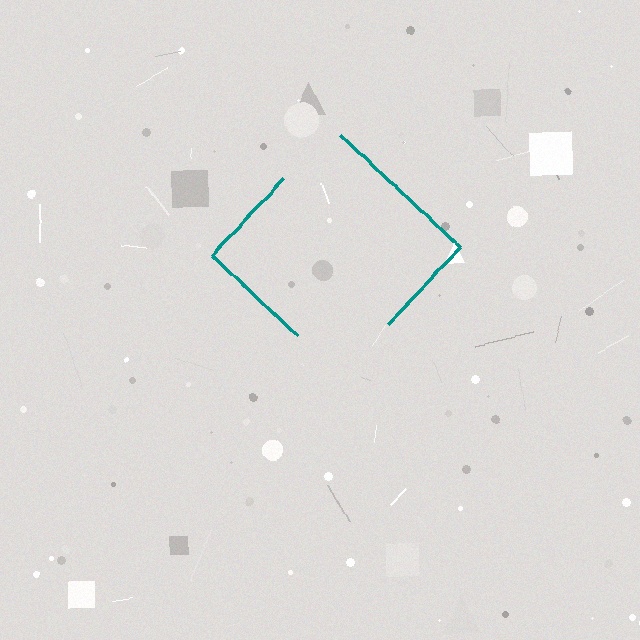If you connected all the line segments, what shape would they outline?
They would outline a diamond.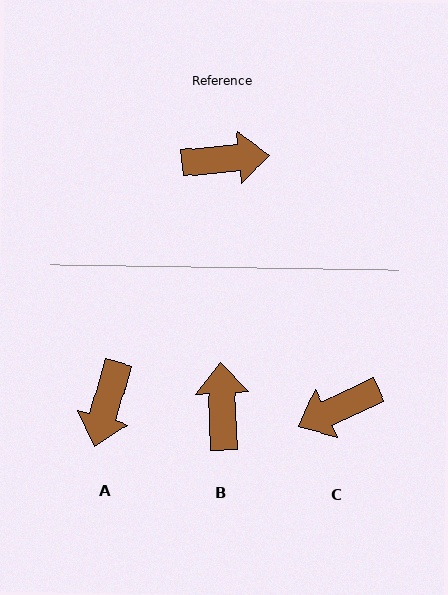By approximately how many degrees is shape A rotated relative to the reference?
Approximately 112 degrees clockwise.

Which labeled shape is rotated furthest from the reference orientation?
C, about 161 degrees away.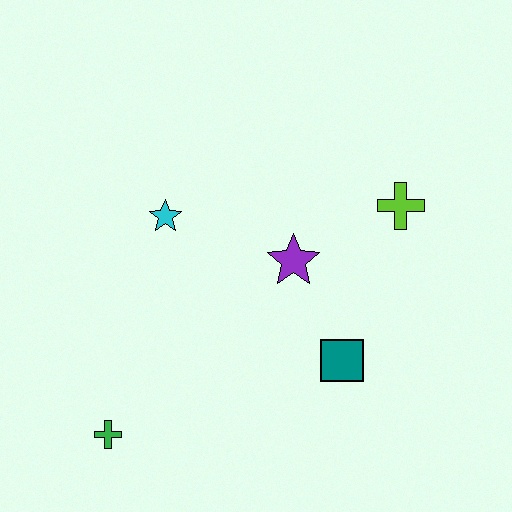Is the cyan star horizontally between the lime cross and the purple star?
No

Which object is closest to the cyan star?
The purple star is closest to the cyan star.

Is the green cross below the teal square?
Yes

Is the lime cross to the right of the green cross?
Yes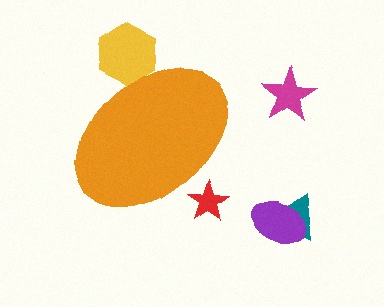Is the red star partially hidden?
Yes, the red star is partially hidden behind the orange ellipse.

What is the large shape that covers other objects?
An orange ellipse.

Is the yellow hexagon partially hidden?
Yes, the yellow hexagon is partially hidden behind the orange ellipse.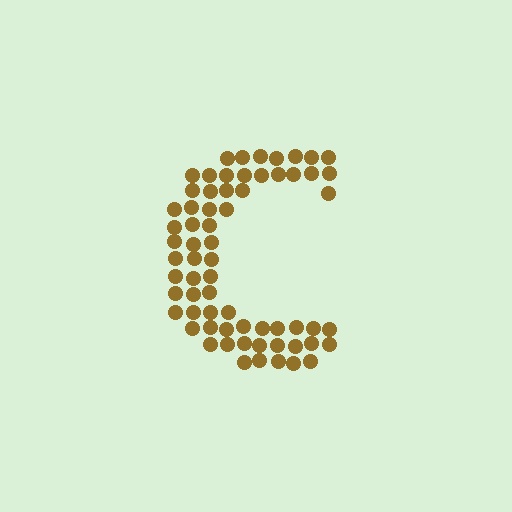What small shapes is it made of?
It is made of small circles.